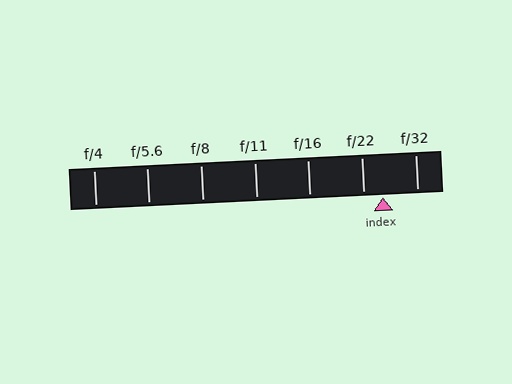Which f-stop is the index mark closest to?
The index mark is closest to f/22.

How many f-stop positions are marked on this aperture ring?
There are 7 f-stop positions marked.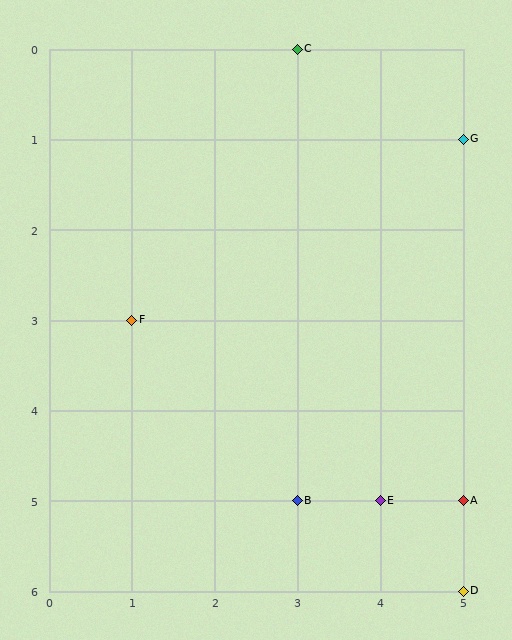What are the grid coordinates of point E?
Point E is at grid coordinates (4, 5).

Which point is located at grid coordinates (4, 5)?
Point E is at (4, 5).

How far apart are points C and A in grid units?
Points C and A are 2 columns and 5 rows apart (about 5.4 grid units diagonally).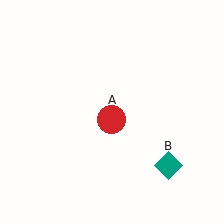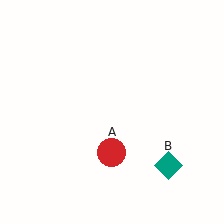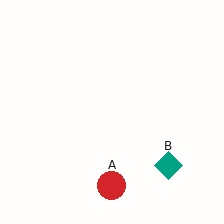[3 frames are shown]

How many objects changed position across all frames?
1 object changed position: red circle (object A).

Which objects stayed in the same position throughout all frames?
Teal diamond (object B) remained stationary.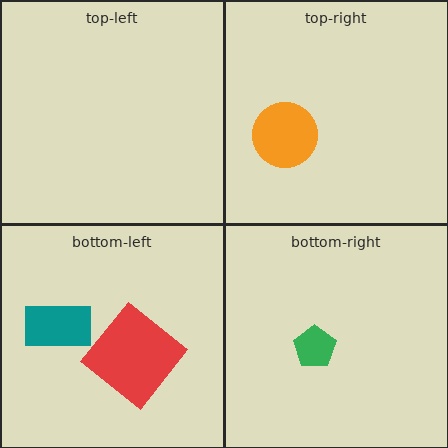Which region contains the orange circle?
The top-right region.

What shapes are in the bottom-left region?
The teal rectangle, the red diamond.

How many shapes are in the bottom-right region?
1.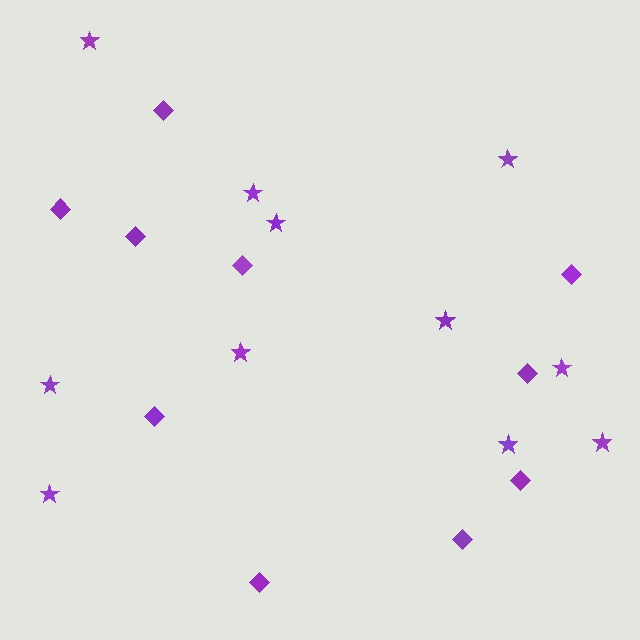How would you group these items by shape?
There are 2 groups: one group of stars (11) and one group of diamonds (10).